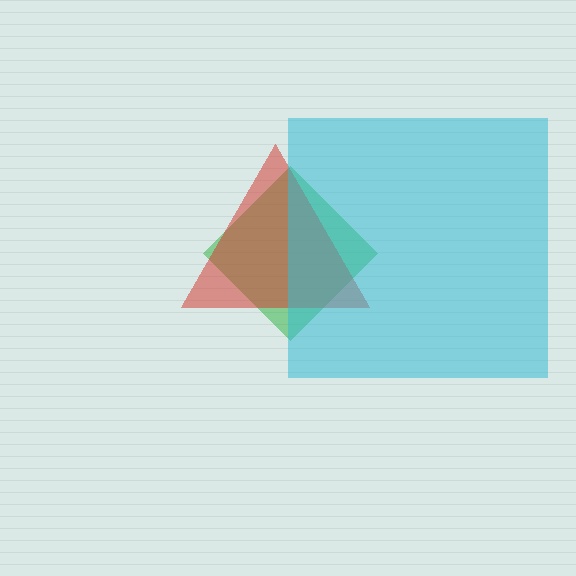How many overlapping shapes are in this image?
There are 3 overlapping shapes in the image.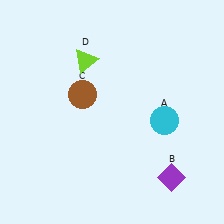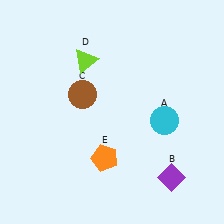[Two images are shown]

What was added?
An orange pentagon (E) was added in Image 2.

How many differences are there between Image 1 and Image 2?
There is 1 difference between the two images.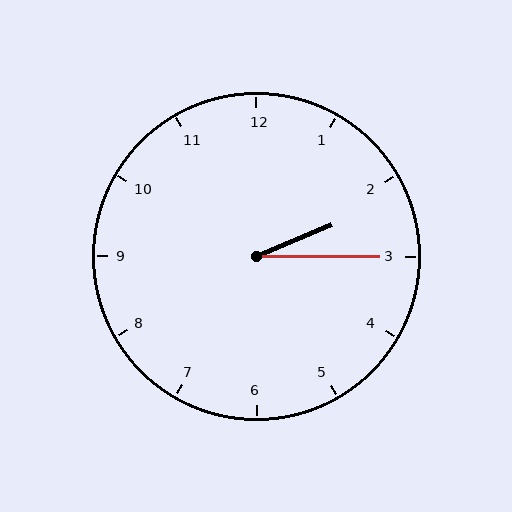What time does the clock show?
2:15.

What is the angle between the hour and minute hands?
Approximately 22 degrees.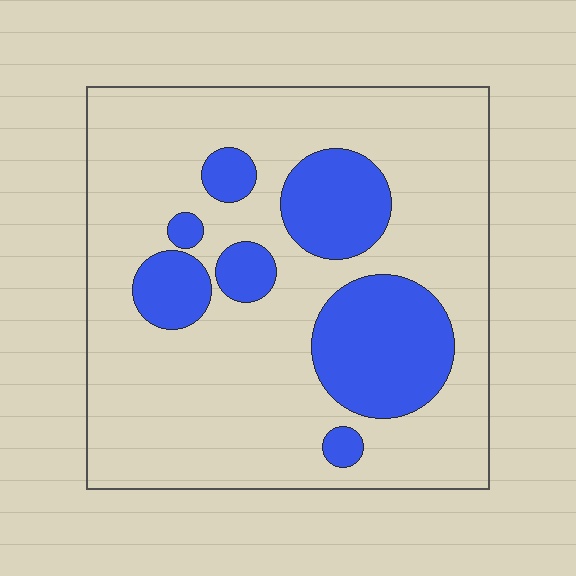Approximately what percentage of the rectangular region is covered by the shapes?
Approximately 25%.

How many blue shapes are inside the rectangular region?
7.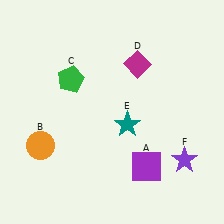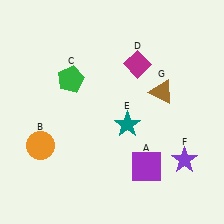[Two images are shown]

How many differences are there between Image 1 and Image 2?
There is 1 difference between the two images.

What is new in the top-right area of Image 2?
A brown triangle (G) was added in the top-right area of Image 2.